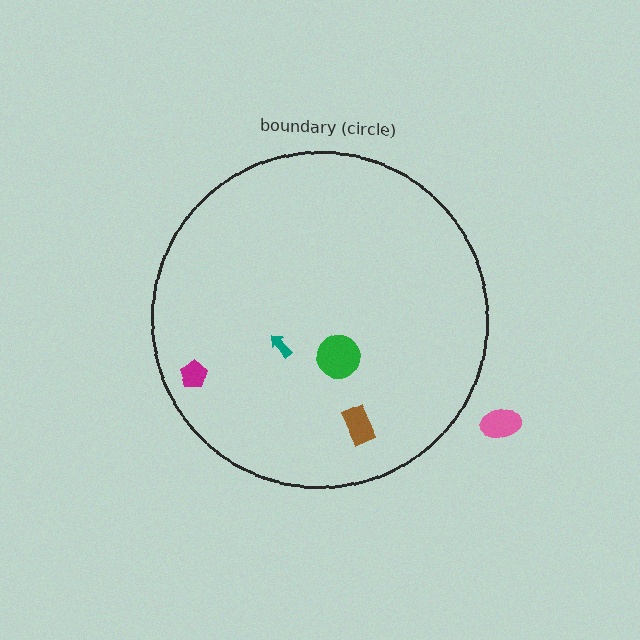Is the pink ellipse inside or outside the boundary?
Outside.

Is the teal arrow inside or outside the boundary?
Inside.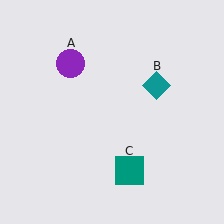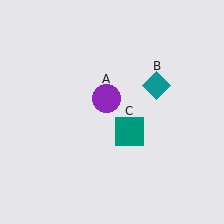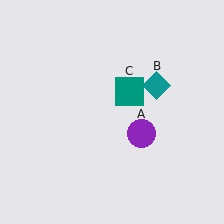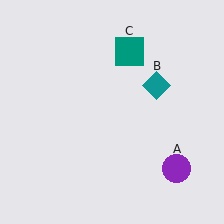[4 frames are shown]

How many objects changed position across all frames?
2 objects changed position: purple circle (object A), teal square (object C).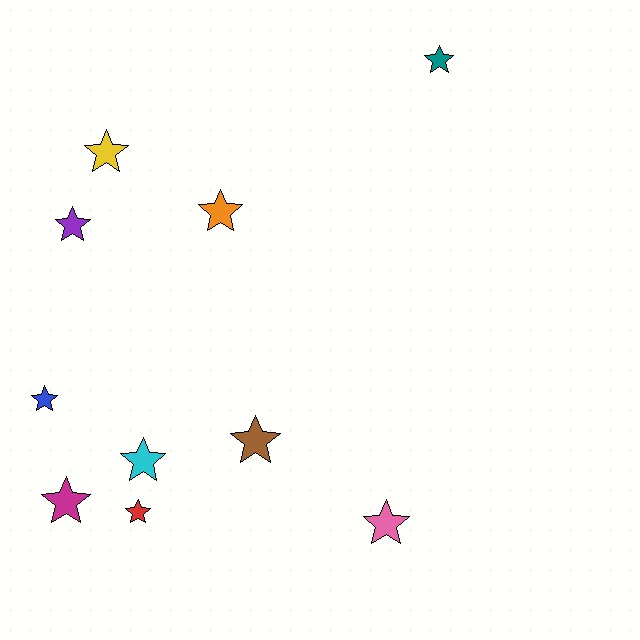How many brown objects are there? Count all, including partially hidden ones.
There is 1 brown object.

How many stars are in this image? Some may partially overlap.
There are 10 stars.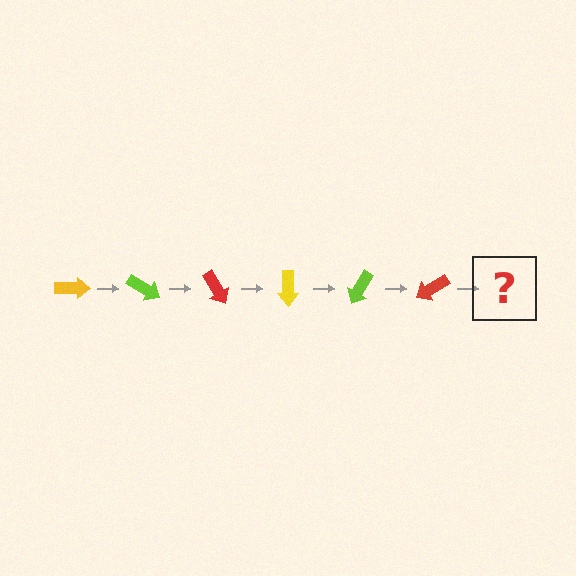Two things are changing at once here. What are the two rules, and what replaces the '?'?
The two rules are that it rotates 30 degrees each step and the color cycles through yellow, lime, and red. The '?' should be a yellow arrow, rotated 180 degrees from the start.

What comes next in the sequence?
The next element should be a yellow arrow, rotated 180 degrees from the start.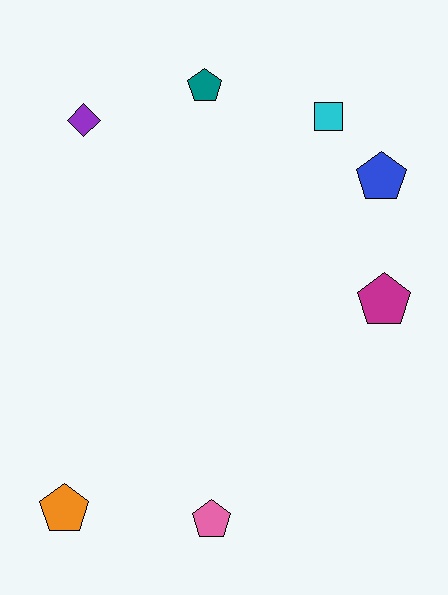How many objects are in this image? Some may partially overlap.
There are 7 objects.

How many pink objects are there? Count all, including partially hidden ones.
There is 1 pink object.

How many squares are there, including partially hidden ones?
There is 1 square.